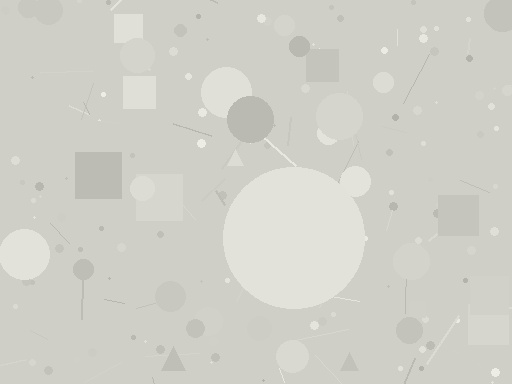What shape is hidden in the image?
A circle is hidden in the image.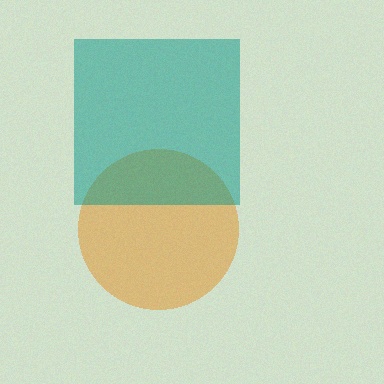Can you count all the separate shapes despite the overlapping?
Yes, there are 2 separate shapes.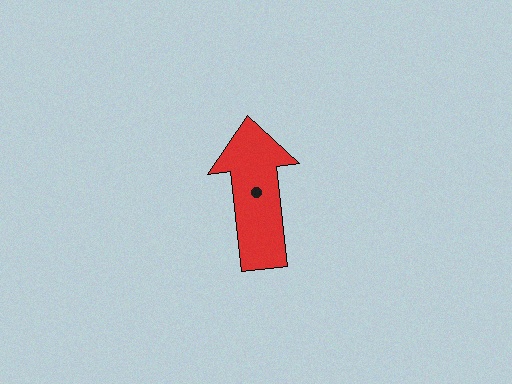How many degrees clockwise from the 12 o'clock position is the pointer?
Approximately 353 degrees.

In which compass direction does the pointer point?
North.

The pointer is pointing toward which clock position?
Roughly 12 o'clock.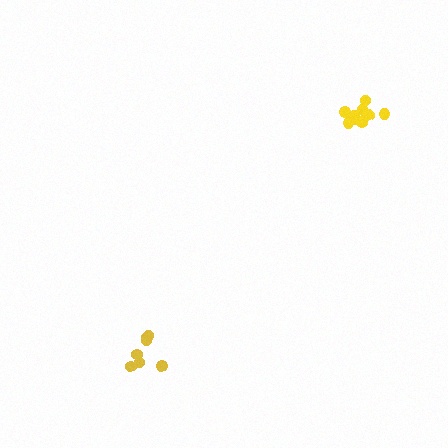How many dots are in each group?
Group 1: 11 dots, Group 2: 7 dots (18 total).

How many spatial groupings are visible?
There are 2 spatial groupings.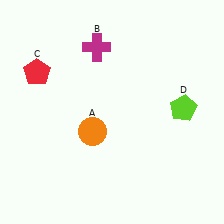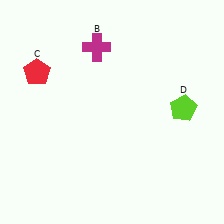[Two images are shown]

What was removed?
The orange circle (A) was removed in Image 2.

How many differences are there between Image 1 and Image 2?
There is 1 difference between the two images.